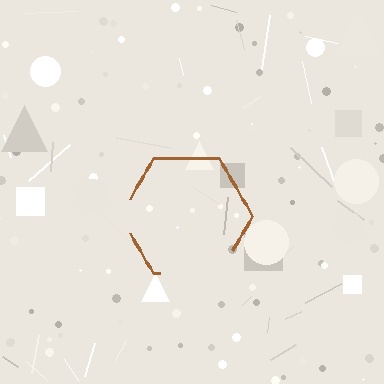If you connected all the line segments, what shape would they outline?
They would outline a hexagon.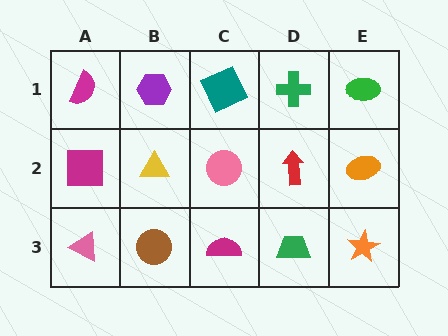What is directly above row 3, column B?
A yellow triangle.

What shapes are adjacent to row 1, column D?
A red arrow (row 2, column D), a teal square (row 1, column C), a green ellipse (row 1, column E).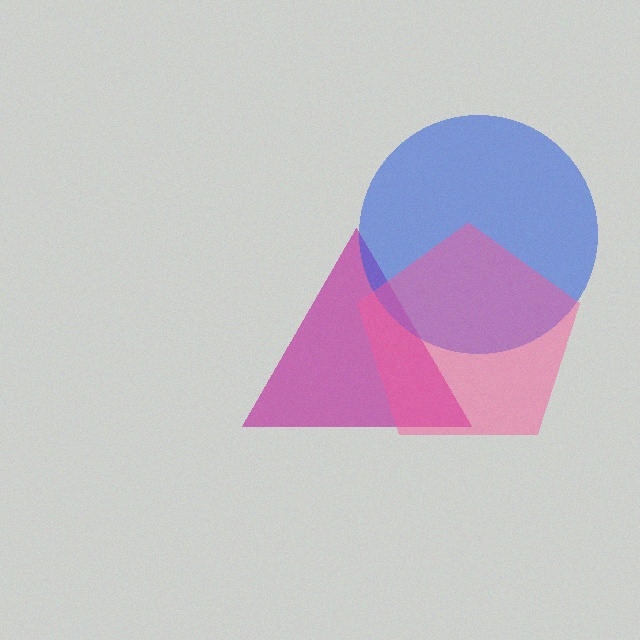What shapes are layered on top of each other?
The layered shapes are: a magenta triangle, a blue circle, a pink pentagon.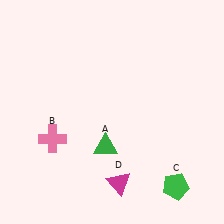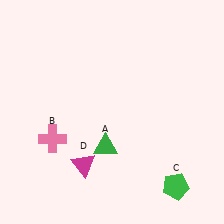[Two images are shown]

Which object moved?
The magenta triangle (D) moved left.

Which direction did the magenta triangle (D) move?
The magenta triangle (D) moved left.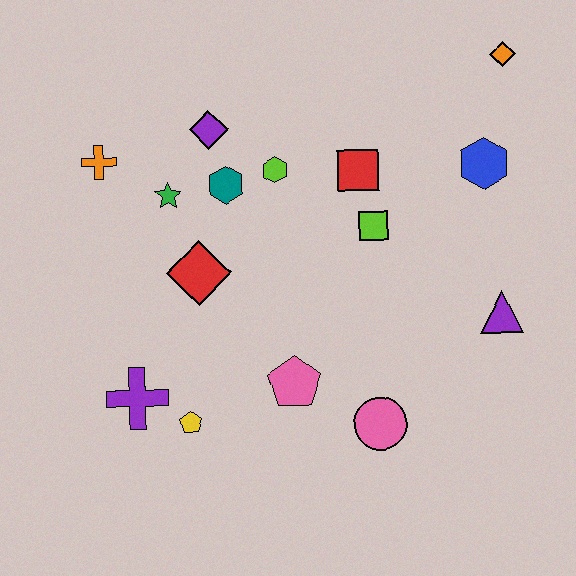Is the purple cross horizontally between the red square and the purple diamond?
No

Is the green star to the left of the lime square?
Yes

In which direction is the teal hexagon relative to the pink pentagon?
The teal hexagon is above the pink pentagon.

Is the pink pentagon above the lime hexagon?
No